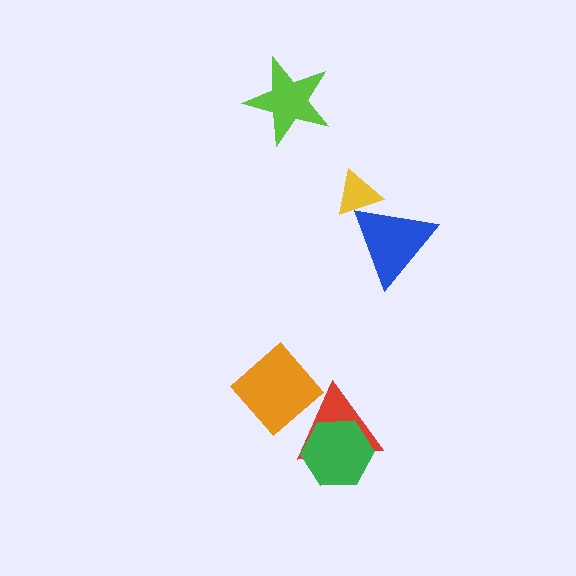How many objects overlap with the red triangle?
2 objects overlap with the red triangle.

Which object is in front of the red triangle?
The green hexagon is in front of the red triangle.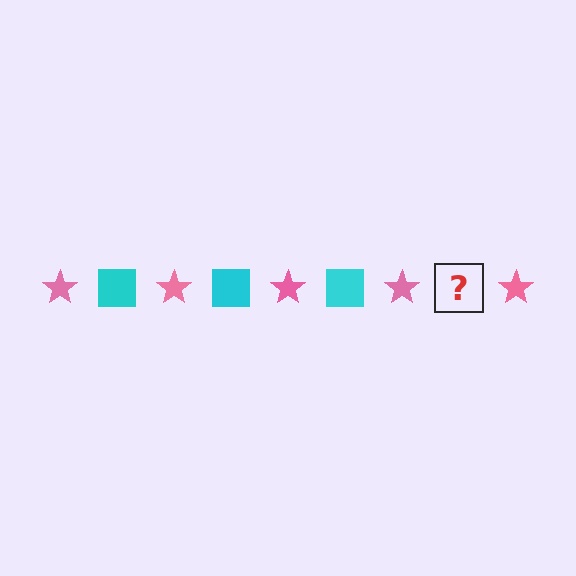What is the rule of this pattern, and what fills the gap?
The rule is that the pattern alternates between pink star and cyan square. The gap should be filled with a cyan square.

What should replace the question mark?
The question mark should be replaced with a cyan square.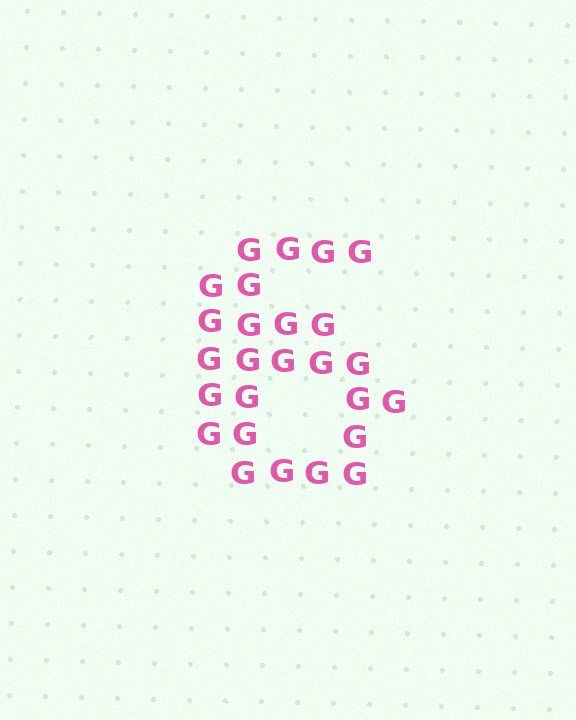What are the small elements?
The small elements are letter G's.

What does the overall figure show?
The overall figure shows the digit 6.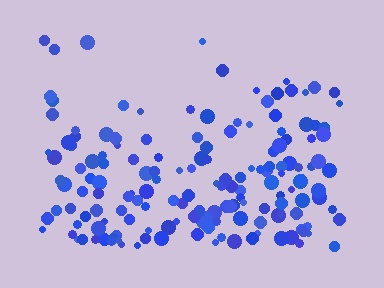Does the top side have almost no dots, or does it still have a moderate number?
Still a moderate number, just noticeably fewer than the bottom.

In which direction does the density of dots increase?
From top to bottom, with the bottom side densest.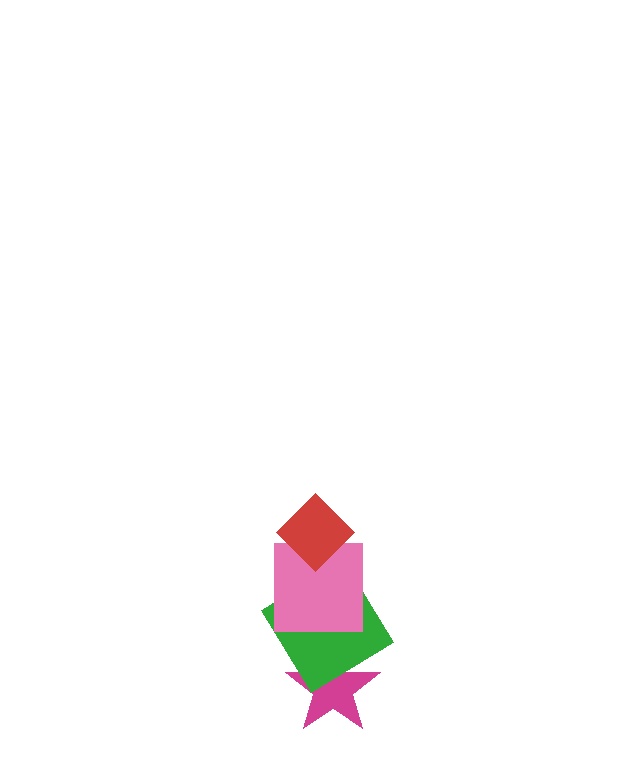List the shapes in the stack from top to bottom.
From top to bottom: the red diamond, the pink square, the green diamond, the magenta star.